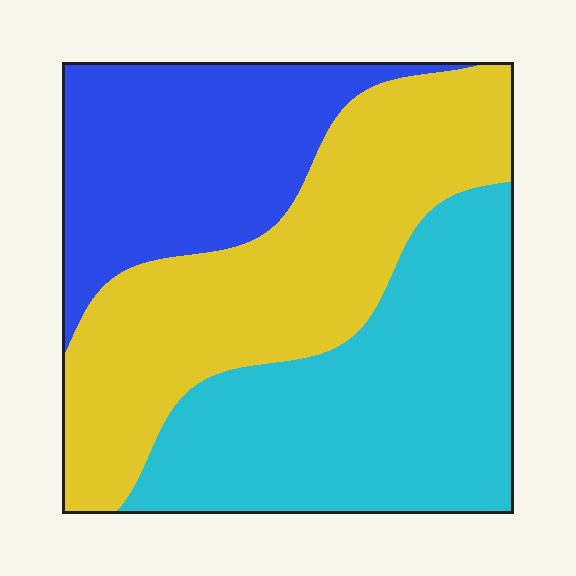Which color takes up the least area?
Blue, at roughly 25%.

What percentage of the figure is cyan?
Cyan takes up about three eighths (3/8) of the figure.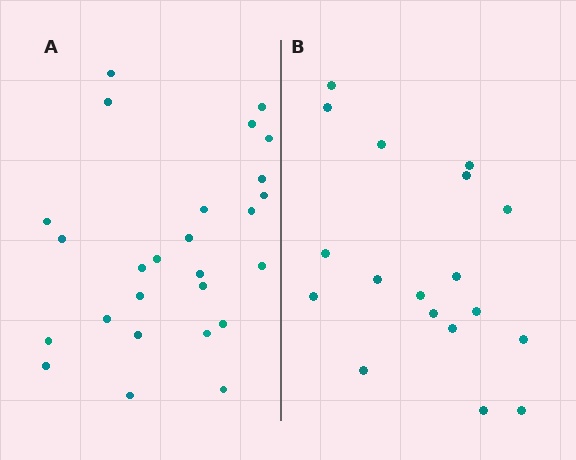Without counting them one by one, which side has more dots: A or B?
Region A (the left region) has more dots.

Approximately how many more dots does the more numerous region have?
Region A has roughly 8 or so more dots than region B.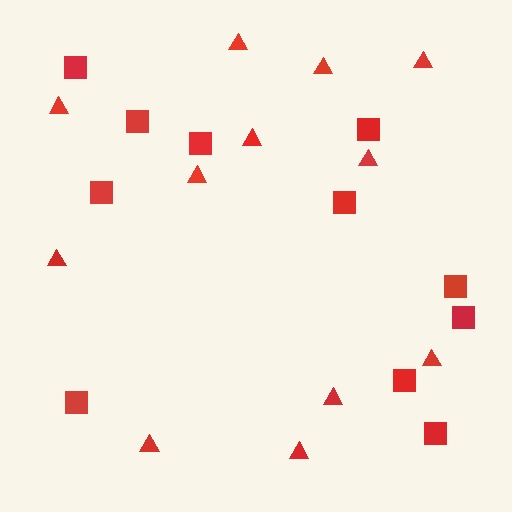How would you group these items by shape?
There are 2 groups: one group of triangles (12) and one group of squares (11).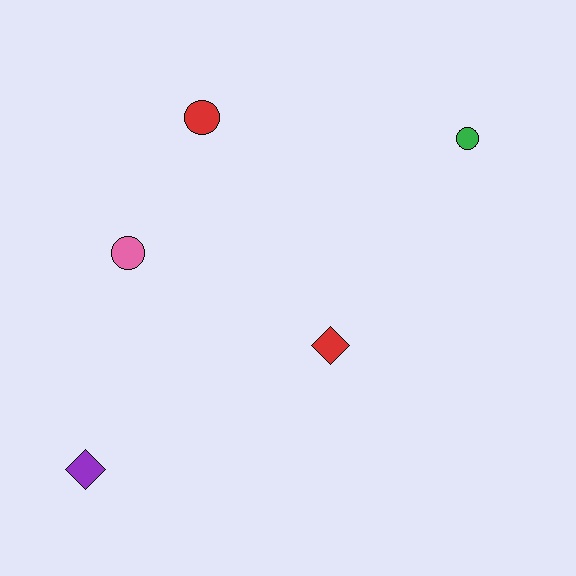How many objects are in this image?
There are 5 objects.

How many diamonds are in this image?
There are 2 diamonds.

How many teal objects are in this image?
There are no teal objects.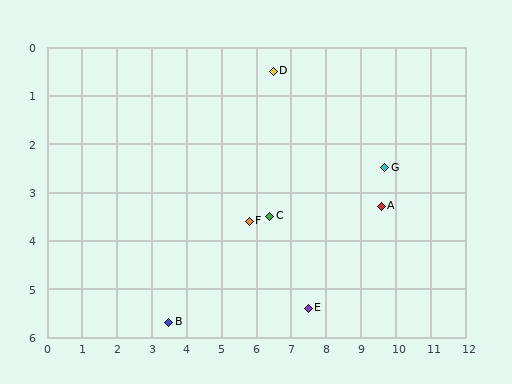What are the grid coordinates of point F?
Point F is at approximately (5.8, 3.6).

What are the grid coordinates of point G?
Point G is at approximately (9.7, 2.5).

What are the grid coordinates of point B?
Point B is at approximately (3.5, 5.7).